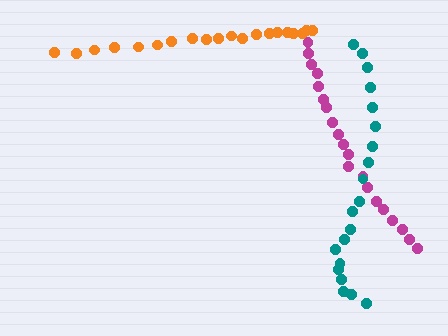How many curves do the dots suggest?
There are 3 distinct paths.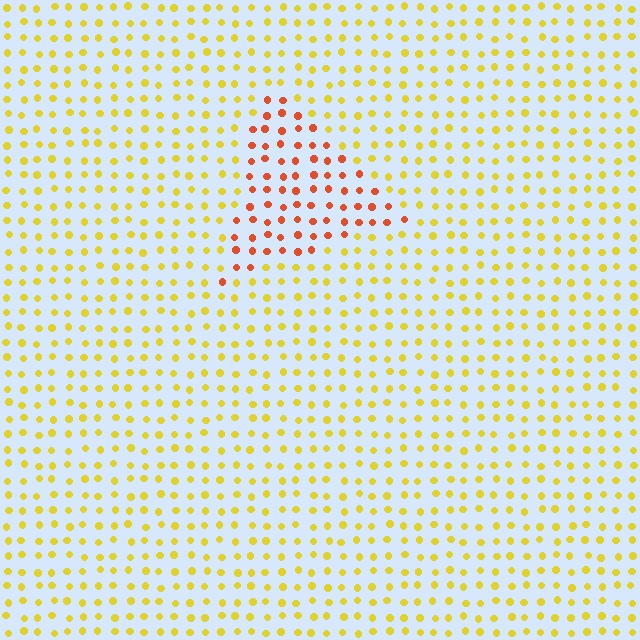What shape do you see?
I see a triangle.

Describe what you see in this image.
The image is filled with small yellow elements in a uniform arrangement. A triangle-shaped region is visible where the elements are tinted to a slightly different hue, forming a subtle color boundary.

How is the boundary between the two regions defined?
The boundary is defined purely by a slight shift in hue (about 44 degrees). Spacing, size, and orientation are identical on both sides.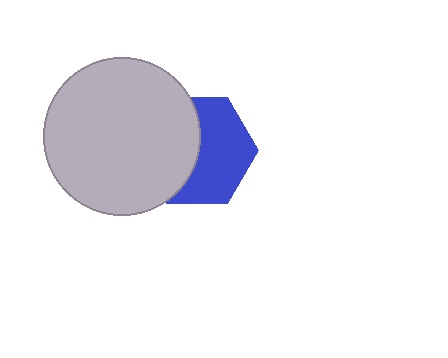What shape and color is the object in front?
The object in front is a light gray circle.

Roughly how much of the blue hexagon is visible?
About half of it is visible (roughly 54%).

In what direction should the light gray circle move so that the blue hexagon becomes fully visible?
The light gray circle should move left. That is the shortest direction to clear the overlap and leave the blue hexagon fully visible.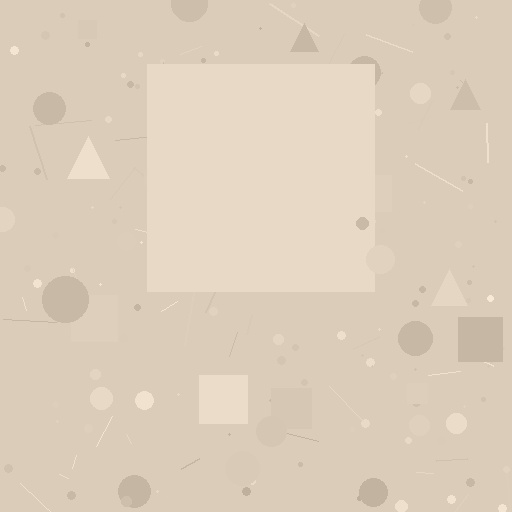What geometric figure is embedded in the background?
A square is embedded in the background.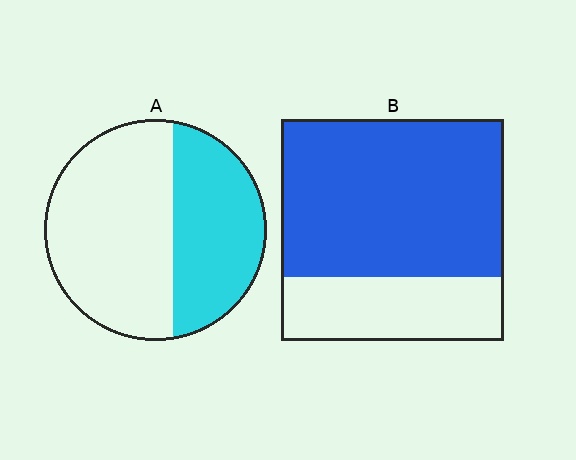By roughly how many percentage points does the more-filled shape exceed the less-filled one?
By roughly 30 percentage points (B over A).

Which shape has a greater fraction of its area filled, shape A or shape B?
Shape B.